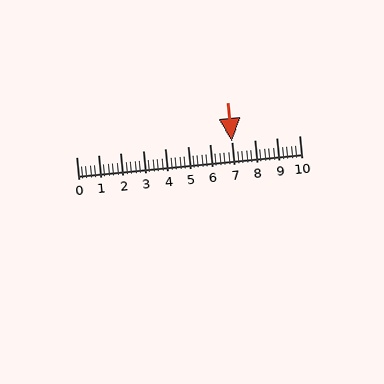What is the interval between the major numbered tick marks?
The major tick marks are spaced 1 units apart.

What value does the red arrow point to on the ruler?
The red arrow points to approximately 7.0.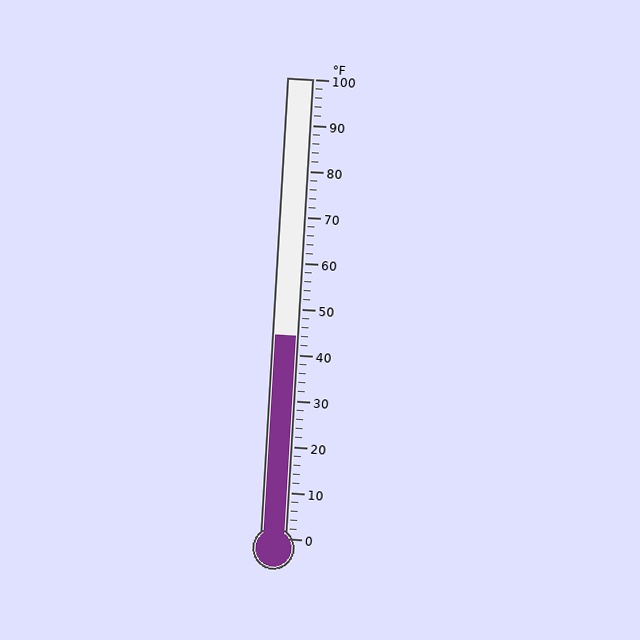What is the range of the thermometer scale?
The thermometer scale ranges from 0°F to 100°F.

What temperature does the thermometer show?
The thermometer shows approximately 44°F.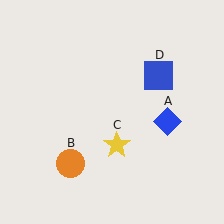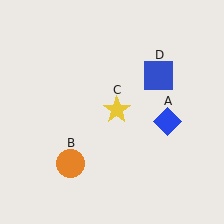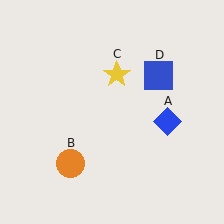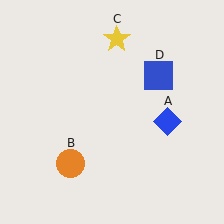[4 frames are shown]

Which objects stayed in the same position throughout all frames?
Blue diamond (object A) and orange circle (object B) and blue square (object D) remained stationary.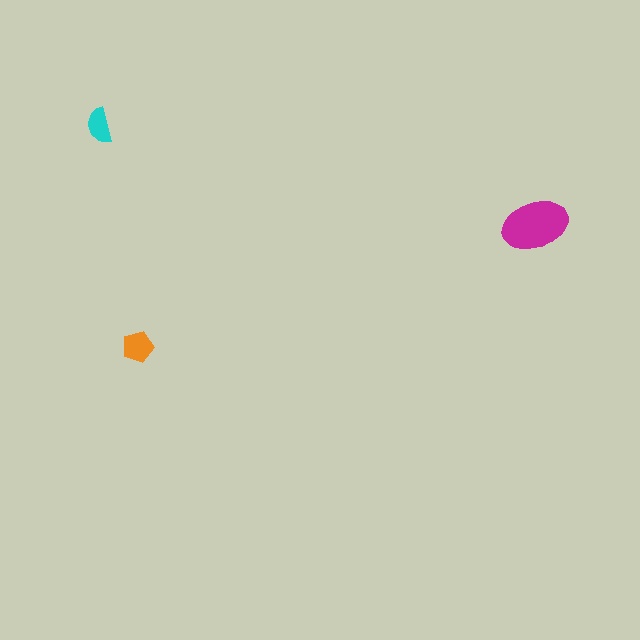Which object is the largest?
The magenta ellipse.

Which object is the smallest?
The cyan semicircle.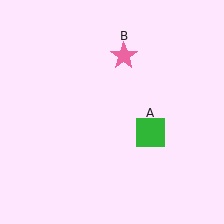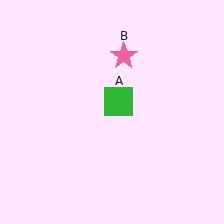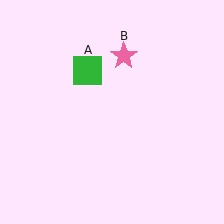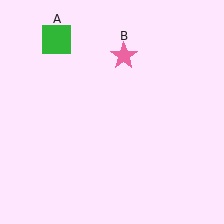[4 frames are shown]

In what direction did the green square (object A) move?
The green square (object A) moved up and to the left.